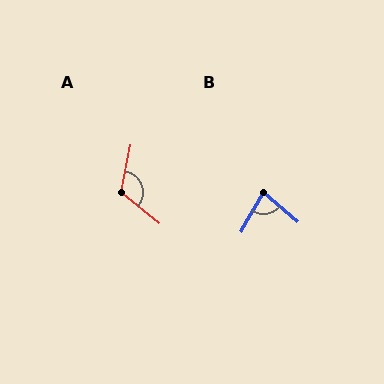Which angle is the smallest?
B, at approximately 79 degrees.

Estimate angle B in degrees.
Approximately 79 degrees.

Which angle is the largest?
A, at approximately 118 degrees.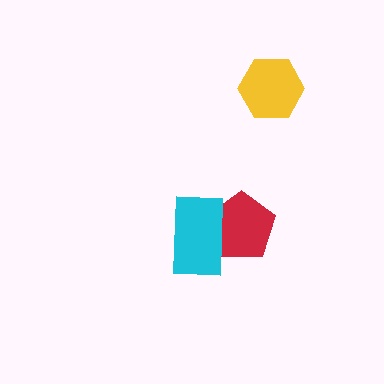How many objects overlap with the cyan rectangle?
1 object overlaps with the cyan rectangle.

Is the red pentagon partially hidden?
Yes, it is partially covered by another shape.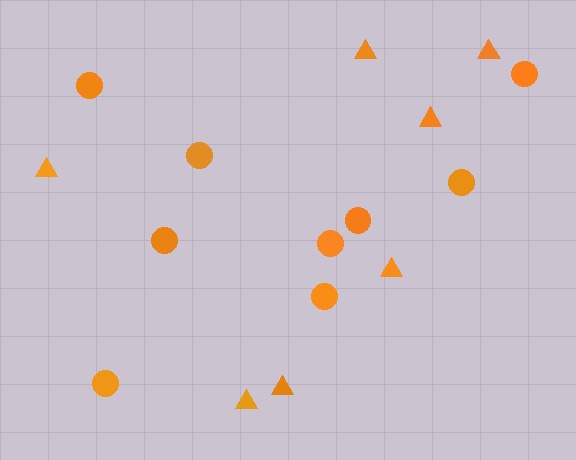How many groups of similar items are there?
There are 2 groups: one group of circles (9) and one group of triangles (7).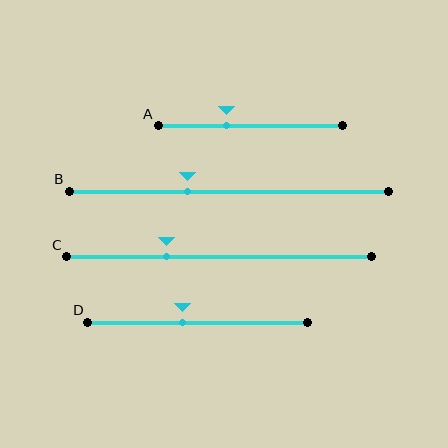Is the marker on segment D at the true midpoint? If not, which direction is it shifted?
No, the marker on segment D is shifted to the left by about 7% of the segment length.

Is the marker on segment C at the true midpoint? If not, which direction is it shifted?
No, the marker on segment C is shifted to the left by about 17% of the segment length.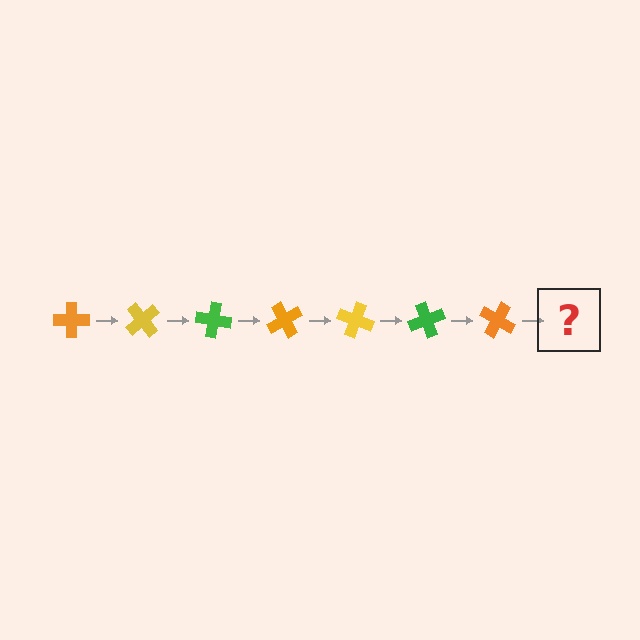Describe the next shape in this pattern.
It should be a yellow cross, rotated 350 degrees from the start.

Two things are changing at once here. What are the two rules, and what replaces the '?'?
The two rules are that it rotates 50 degrees each step and the color cycles through orange, yellow, and green. The '?' should be a yellow cross, rotated 350 degrees from the start.